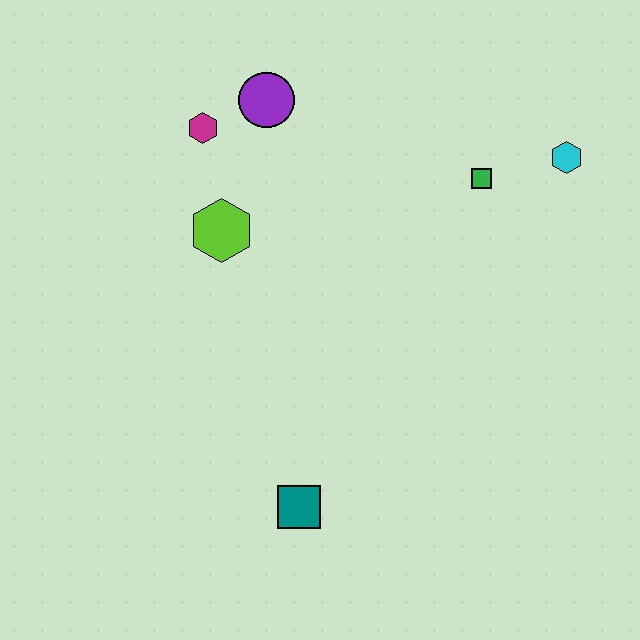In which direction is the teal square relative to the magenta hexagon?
The teal square is below the magenta hexagon.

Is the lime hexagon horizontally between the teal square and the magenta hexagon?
Yes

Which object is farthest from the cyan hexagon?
The teal square is farthest from the cyan hexagon.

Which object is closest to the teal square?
The lime hexagon is closest to the teal square.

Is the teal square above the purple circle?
No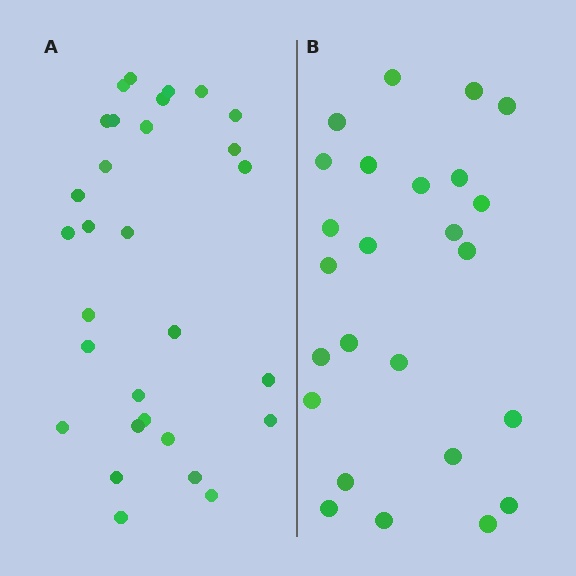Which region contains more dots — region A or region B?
Region A (the left region) has more dots.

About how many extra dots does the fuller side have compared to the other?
Region A has about 5 more dots than region B.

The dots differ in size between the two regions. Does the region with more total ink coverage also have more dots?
No. Region B has more total ink coverage because its dots are larger, but region A actually contains more individual dots. Total area can be misleading — the number of items is what matters here.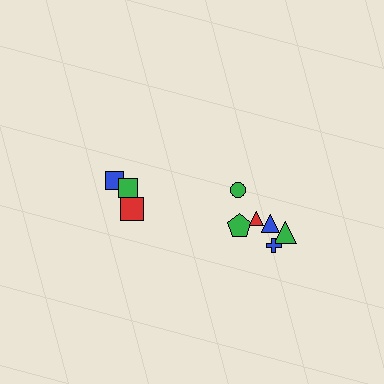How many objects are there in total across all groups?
There are 9 objects.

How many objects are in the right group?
There are 6 objects.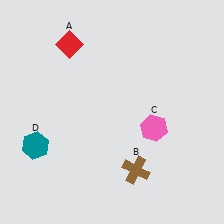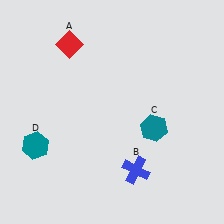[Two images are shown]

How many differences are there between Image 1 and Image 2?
There are 2 differences between the two images.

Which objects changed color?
B changed from brown to blue. C changed from pink to teal.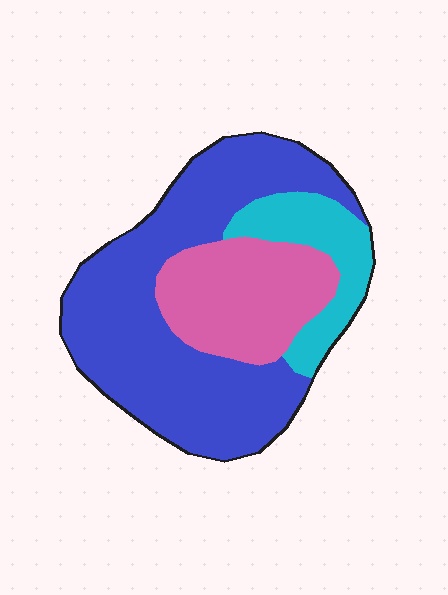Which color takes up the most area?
Blue, at roughly 60%.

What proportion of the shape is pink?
Pink takes up about one quarter (1/4) of the shape.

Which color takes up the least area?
Cyan, at roughly 15%.